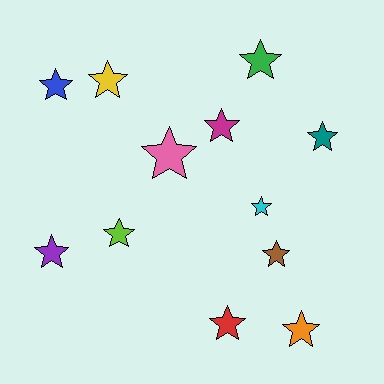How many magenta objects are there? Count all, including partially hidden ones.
There is 1 magenta object.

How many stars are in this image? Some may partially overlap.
There are 12 stars.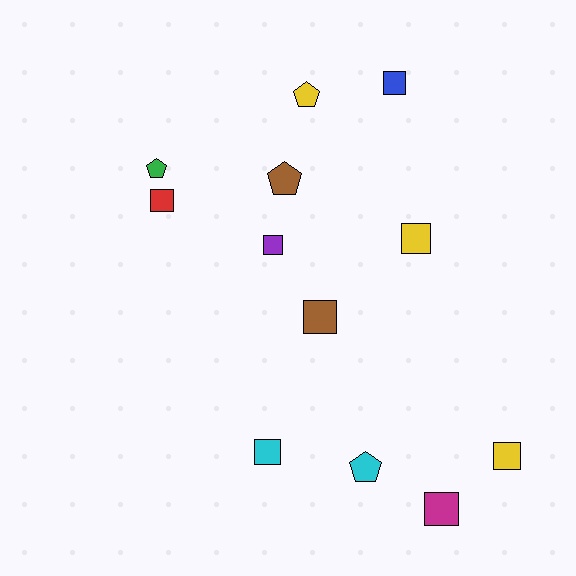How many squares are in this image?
There are 8 squares.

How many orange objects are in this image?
There are no orange objects.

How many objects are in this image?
There are 12 objects.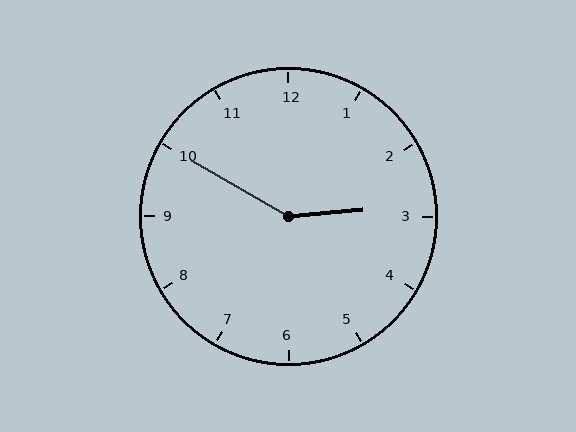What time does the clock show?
2:50.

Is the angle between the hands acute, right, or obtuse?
It is obtuse.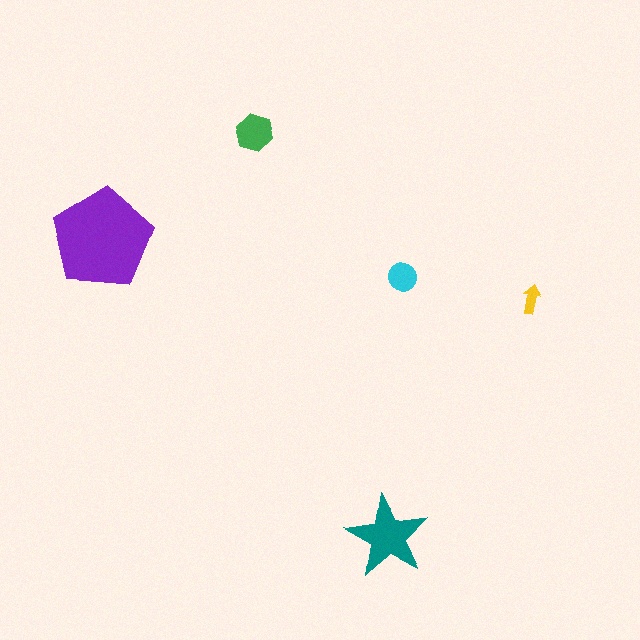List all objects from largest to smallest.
The purple pentagon, the teal star, the green hexagon, the cyan circle, the yellow arrow.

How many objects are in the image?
There are 5 objects in the image.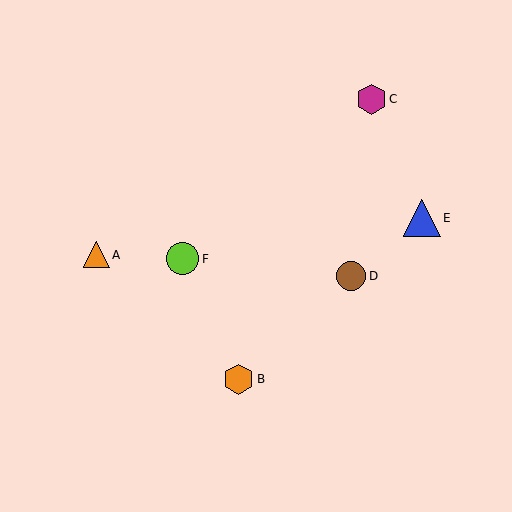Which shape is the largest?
The blue triangle (labeled E) is the largest.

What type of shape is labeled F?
Shape F is a lime circle.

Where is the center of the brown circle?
The center of the brown circle is at (351, 276).